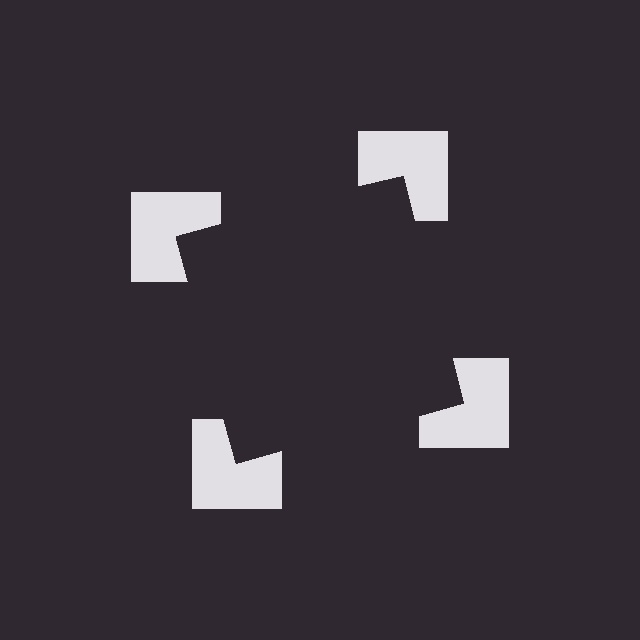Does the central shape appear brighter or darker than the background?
It typically appears slightly darker than the background, even though no actual brightness change is drawn.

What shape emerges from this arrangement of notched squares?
An illusory square — its edges are inferred from the aligned wedge cuts in the notched squares, not physically drawn.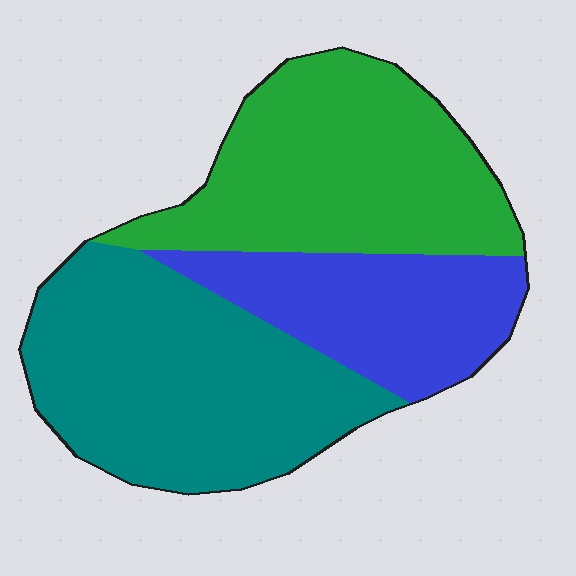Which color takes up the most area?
Teal, at roughly 40%.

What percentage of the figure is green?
Green covers roughly 35% of the figure.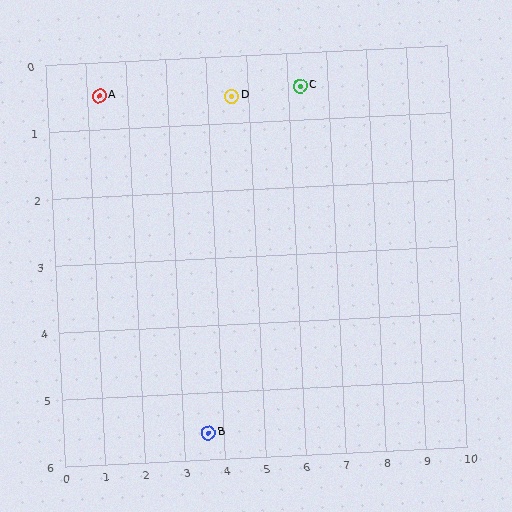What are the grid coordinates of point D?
Point D is at approximately (4.6, 0.6).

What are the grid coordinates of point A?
Point A is at approximately (1.3, 0.5).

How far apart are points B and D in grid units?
Points B and D are about 5.1 grid units apart.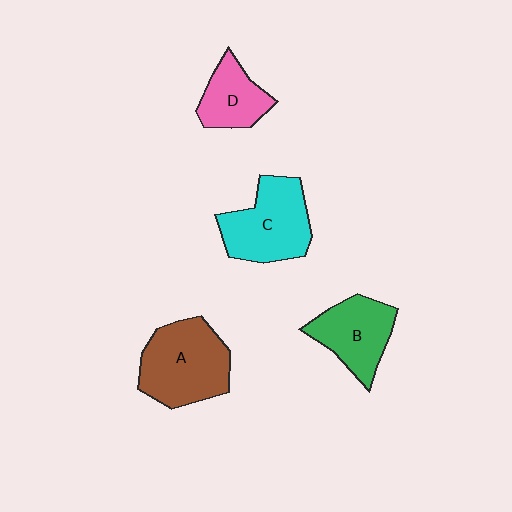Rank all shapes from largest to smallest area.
From largest to smallest: A (brown), C (cyan), B (green), D (pink).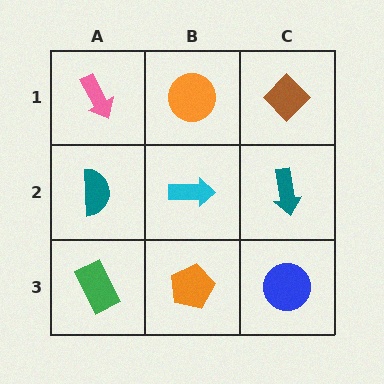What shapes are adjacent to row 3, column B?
A cyan arrow (row 2, column B), a green rectangle (row 3, column A), a blue circle (row 3, column C).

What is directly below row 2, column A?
A green rectangle.